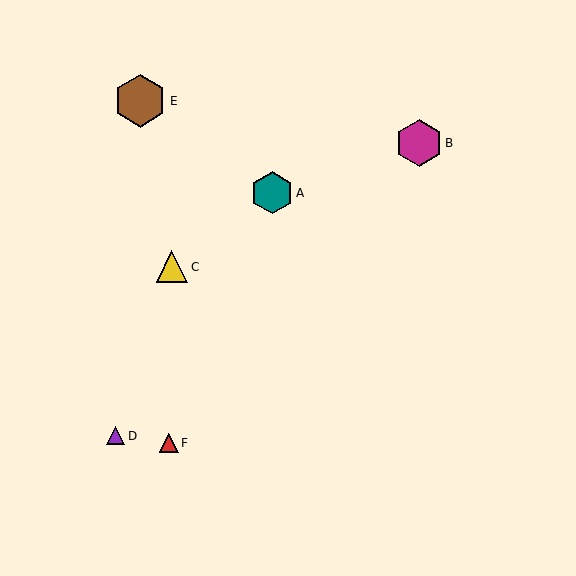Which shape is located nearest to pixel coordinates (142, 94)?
The brown hexagon (labeled E) at (140, 101) is nearest to that location.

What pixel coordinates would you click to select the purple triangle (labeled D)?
Click at (116, 436) to select the purple triangle D.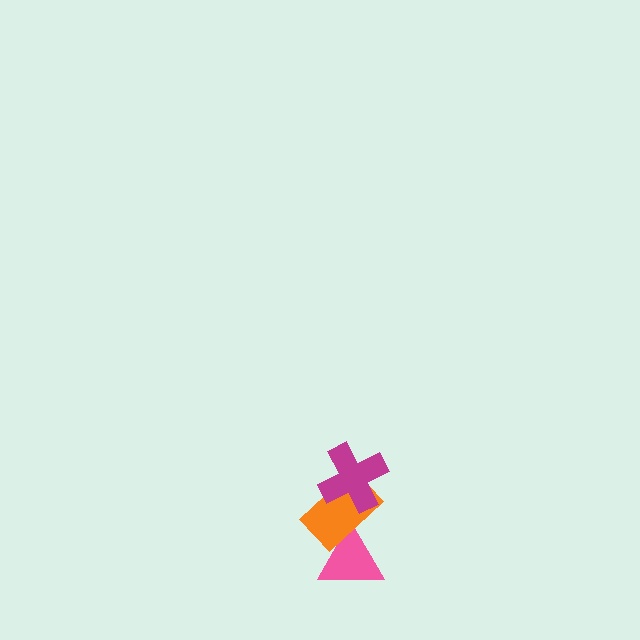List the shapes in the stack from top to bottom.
From top to bottom: the magenta cross, the orange rectangle, the pink triangle.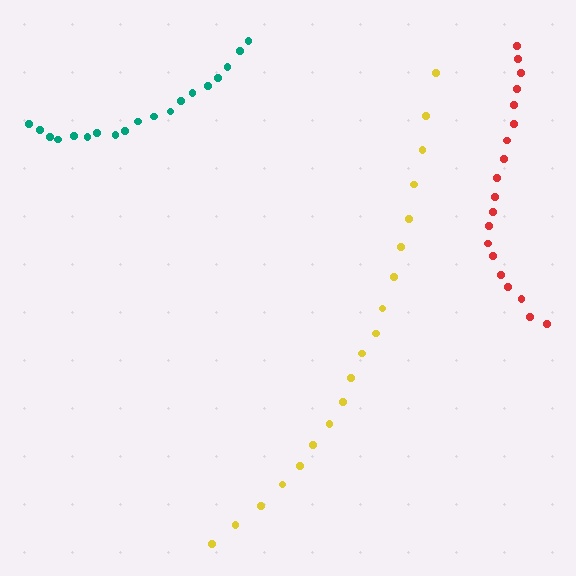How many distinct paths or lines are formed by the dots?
There are 3 distinct paths.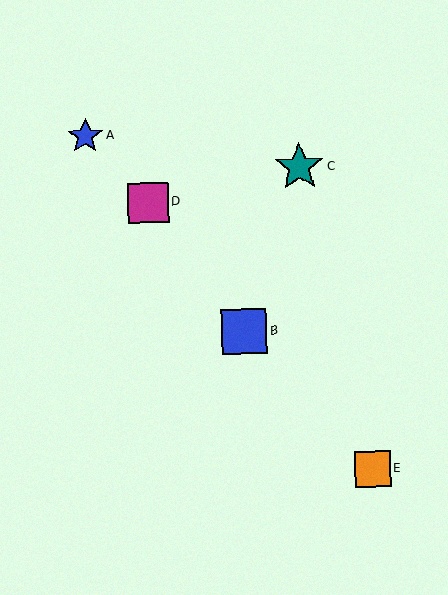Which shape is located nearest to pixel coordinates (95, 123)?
The blue star (labeled A) at (85, 136) is nearest to that location.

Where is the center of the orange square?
The center of the orange square is at (372, 469).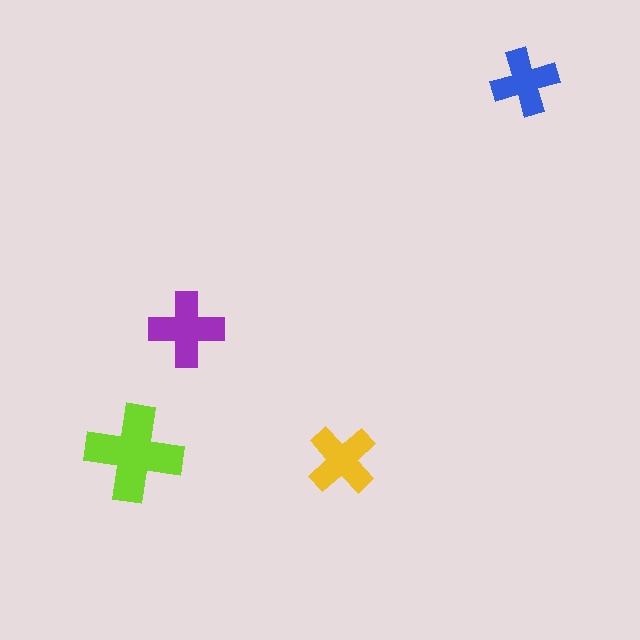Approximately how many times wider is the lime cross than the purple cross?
About 1.5 times wider.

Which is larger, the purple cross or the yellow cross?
The purple one.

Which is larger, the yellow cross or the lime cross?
The lime one.